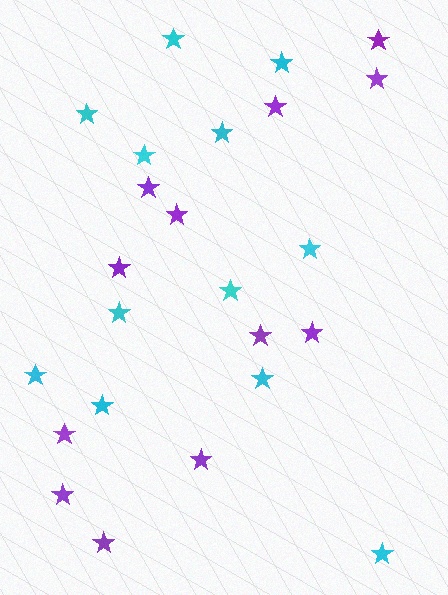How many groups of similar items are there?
There are 2 groups: one group of purple stars (12) and one group of cyan stars (12).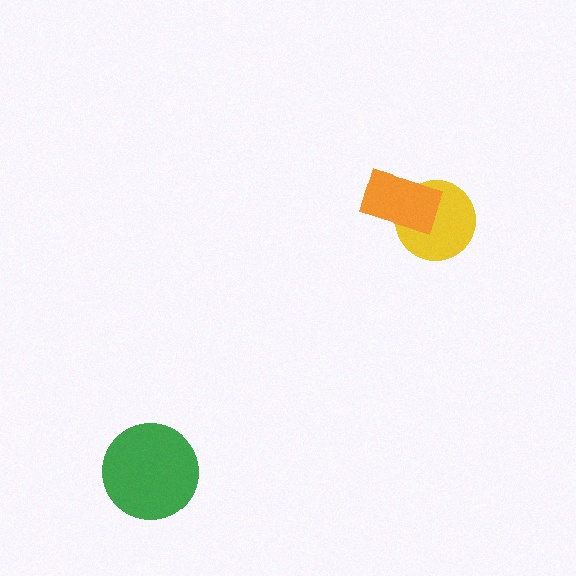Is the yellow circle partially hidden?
Yes, it is partially covered by another shape.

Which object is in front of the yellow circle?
The orange rectangle is in front of the yellow circle.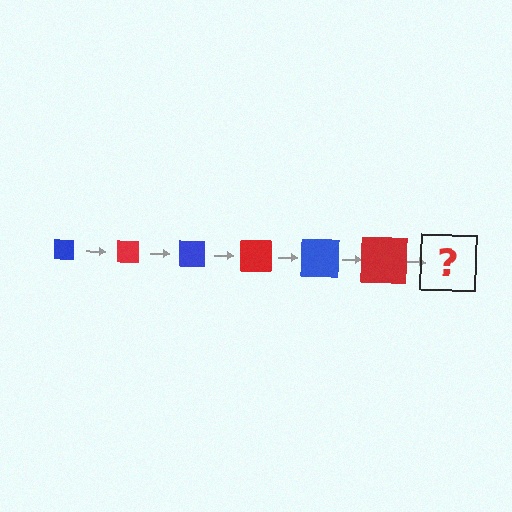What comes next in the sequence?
The next element should be a blue square, larger than the previous one.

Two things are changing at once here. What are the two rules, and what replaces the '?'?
The two rules are that the square grows larger each step and the color cycles through blue and red. The '?' should be a blue square, larger than the previous one.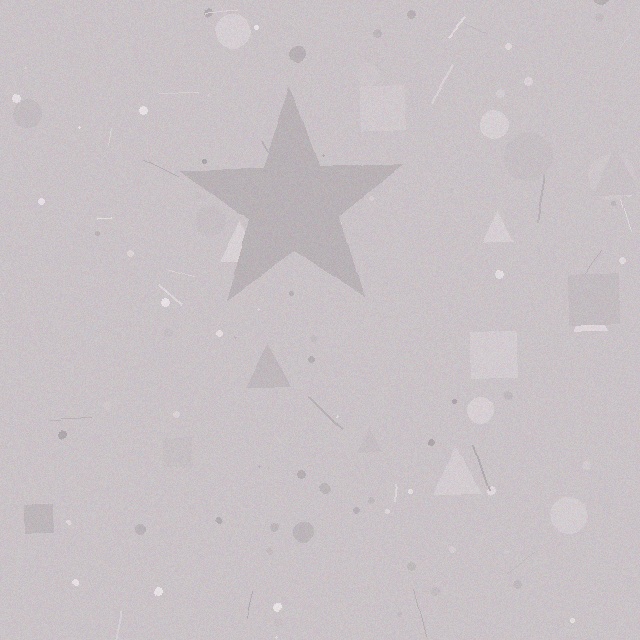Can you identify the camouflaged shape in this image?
The camouflaged shape is a star.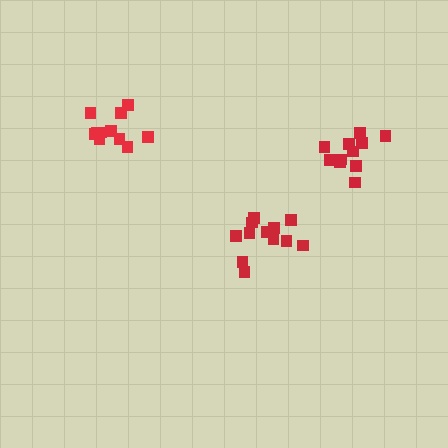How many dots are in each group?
Group 1: 12 dots, Group 2: 11 dots, Group 3: 11 dots (34 total).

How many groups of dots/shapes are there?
There are 3 groups.